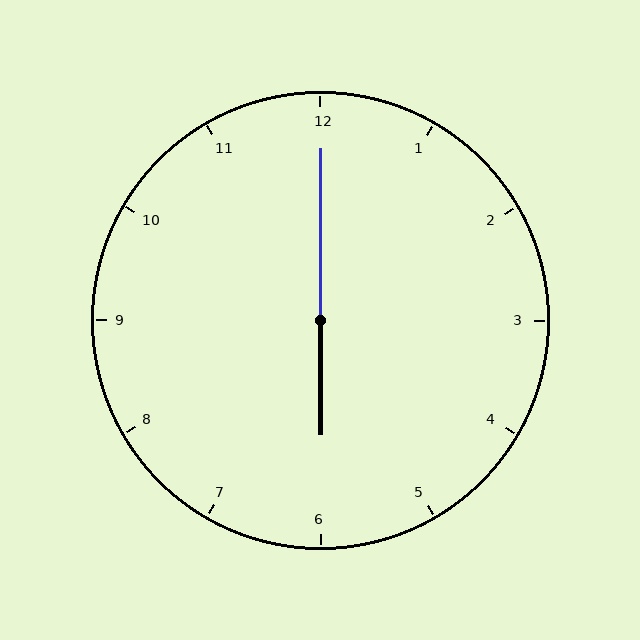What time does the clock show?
6:00.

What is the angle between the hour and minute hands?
Approximately 180 degrees.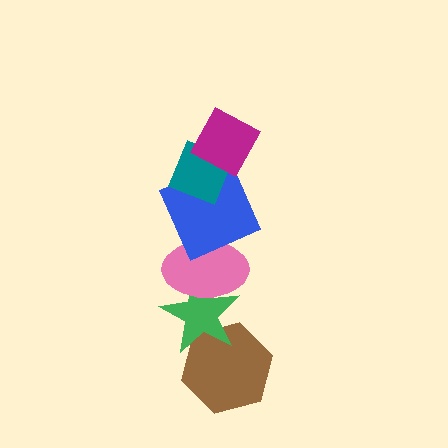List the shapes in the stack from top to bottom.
From top to bottom: the magenta diamond, the teal diamond, the blue square, the pink ellipse, the green star, the brown hexagon.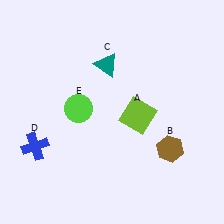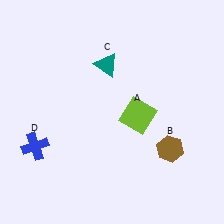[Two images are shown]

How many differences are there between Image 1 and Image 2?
There is 1 difference between the two images.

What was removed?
The lime circle (E) was removed in Image 2.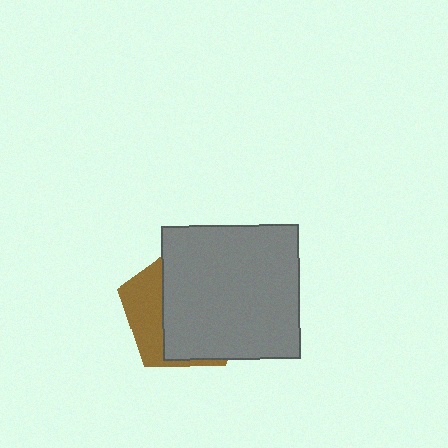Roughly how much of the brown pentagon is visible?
A small part of it is visible (roughly 31%).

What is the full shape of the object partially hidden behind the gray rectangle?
The partially hidden object is a brown pentagon.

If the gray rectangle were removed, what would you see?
You would see the complete brown pentagon.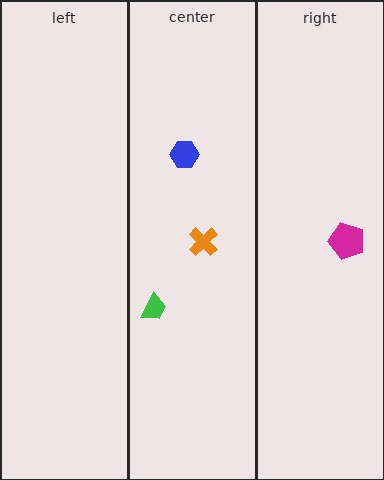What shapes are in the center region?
The orange cross, the blue hexagon, the green trapezoid.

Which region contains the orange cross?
The center region.